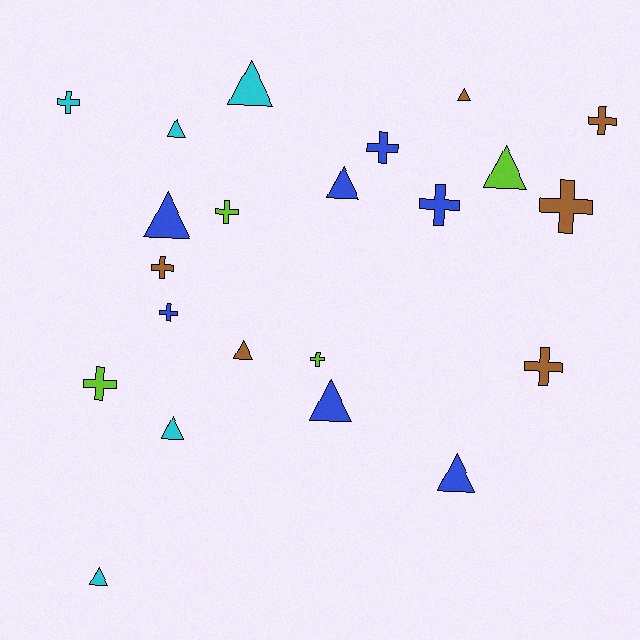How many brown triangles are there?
There are 2 brown triangles.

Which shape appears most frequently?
Triangle, with 11 objects.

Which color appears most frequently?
Blue, with 7 objects.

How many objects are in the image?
There are 22 objects.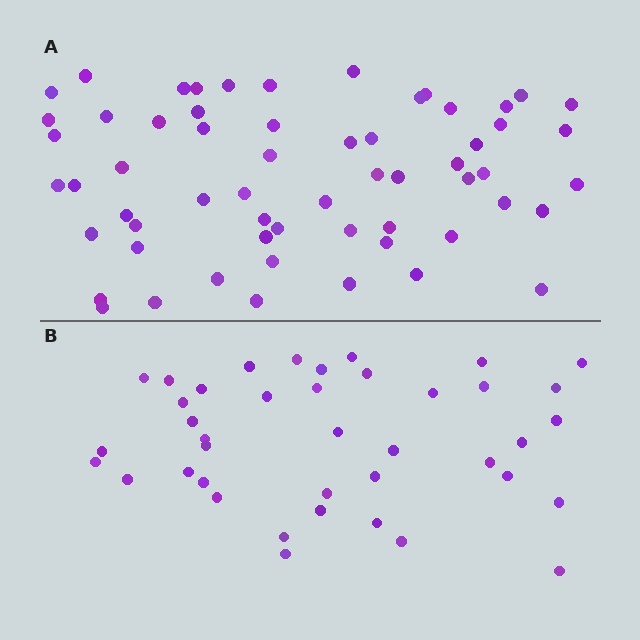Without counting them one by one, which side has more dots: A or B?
Region A (the top region) has more dots.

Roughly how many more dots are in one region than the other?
Region A has approximately 20 more dots than region B.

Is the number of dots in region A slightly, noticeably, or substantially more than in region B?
Region A has substantially more. The ratio is roughly 1.5 to 1.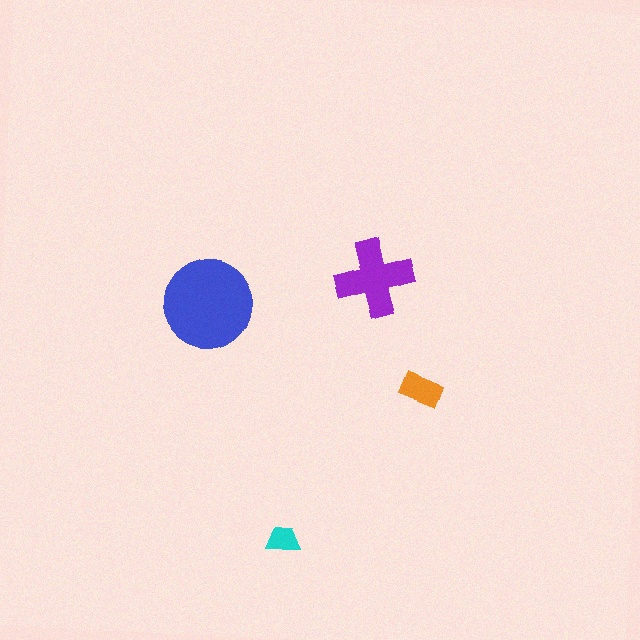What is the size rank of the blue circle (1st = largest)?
1st.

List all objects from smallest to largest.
The cyan trapezoid, the orange rectangle, the purple cross, the blue circle.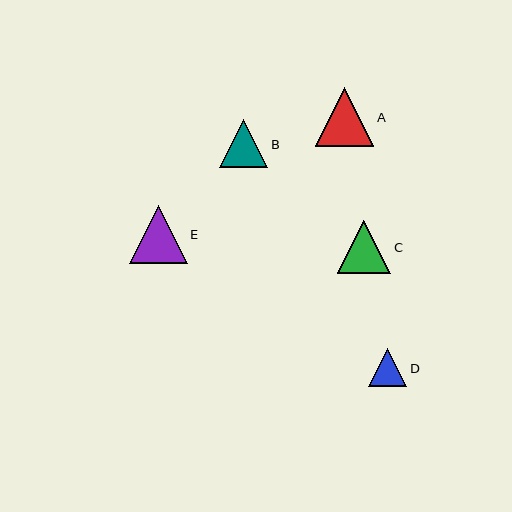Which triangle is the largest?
Triangle A is the largest with a size of approximately 59 pixels.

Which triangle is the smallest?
Triangle D is the smallest with a size of approximately 38 pixels.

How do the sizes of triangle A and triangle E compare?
Triangle A and triangle E are approximately the same size.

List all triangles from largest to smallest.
From largest to smallest: A, E, C, B, D.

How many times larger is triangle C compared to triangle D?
Triangle C is approximately 1.4 times the size of triangle D.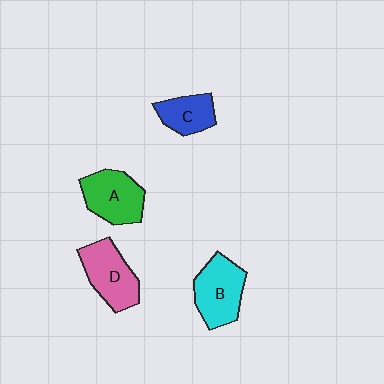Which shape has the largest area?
Shape B (cyan).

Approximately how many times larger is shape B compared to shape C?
Approximately 1.5 times.